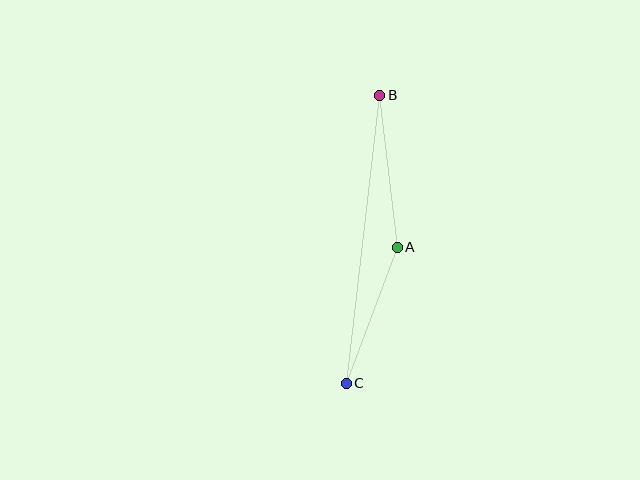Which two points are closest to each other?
Points A and C are closest to each other.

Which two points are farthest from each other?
Points B and C are farthest from each other.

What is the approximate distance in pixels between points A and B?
The distance between A and B is approximately 153 pixels.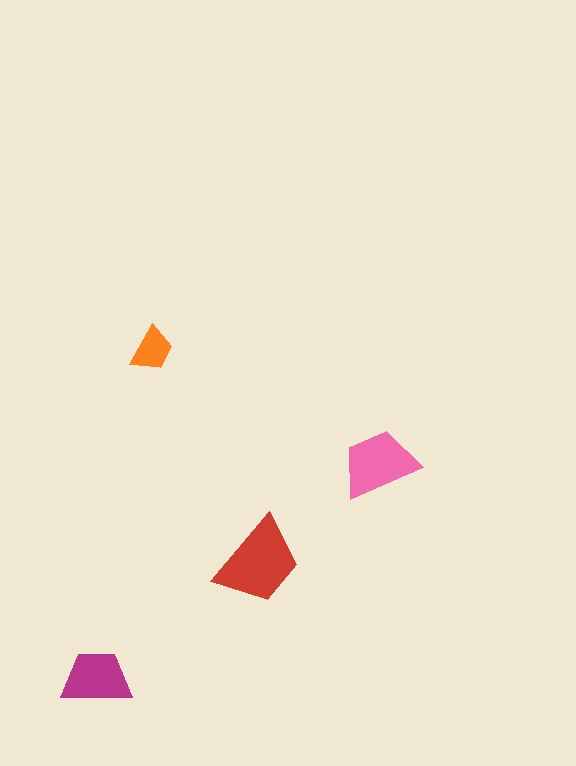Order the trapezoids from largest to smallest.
the red one, the pink one, the magenta one, the orange one.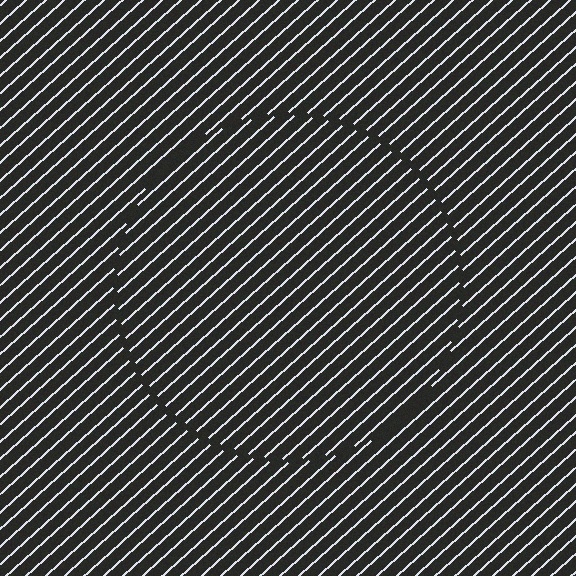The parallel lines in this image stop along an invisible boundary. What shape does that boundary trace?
An illusory circle. The interior of the shape contains the same grating, shifted by half a period — the contour is defined by the phase discontinuity where line-ends from the inner and outer gratings abut.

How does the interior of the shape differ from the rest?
The interior of the shape contains the same grating, shifted by half a period — the contour is defined by the phase discontinuity where line-ends from the inner and outer gratings abut.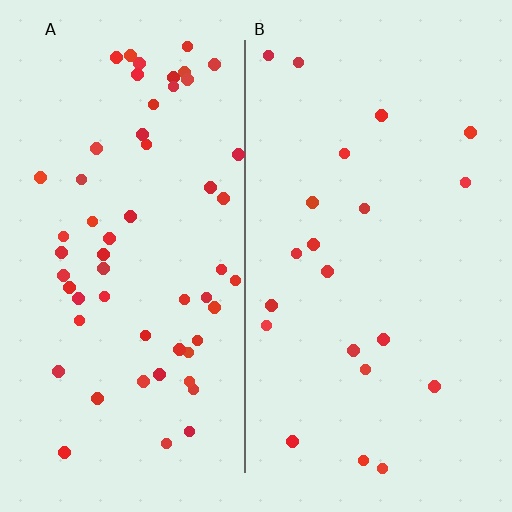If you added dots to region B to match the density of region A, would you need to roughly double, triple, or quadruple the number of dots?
Approximately triple.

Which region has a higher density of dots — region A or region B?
A (the left).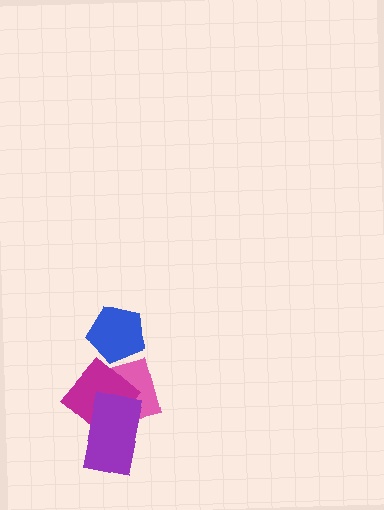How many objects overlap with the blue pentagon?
1 object overlaps with the blue pentagon.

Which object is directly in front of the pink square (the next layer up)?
The magenta diamond is directly in front of the pink square.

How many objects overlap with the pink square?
3 objects overlap with the pink square.